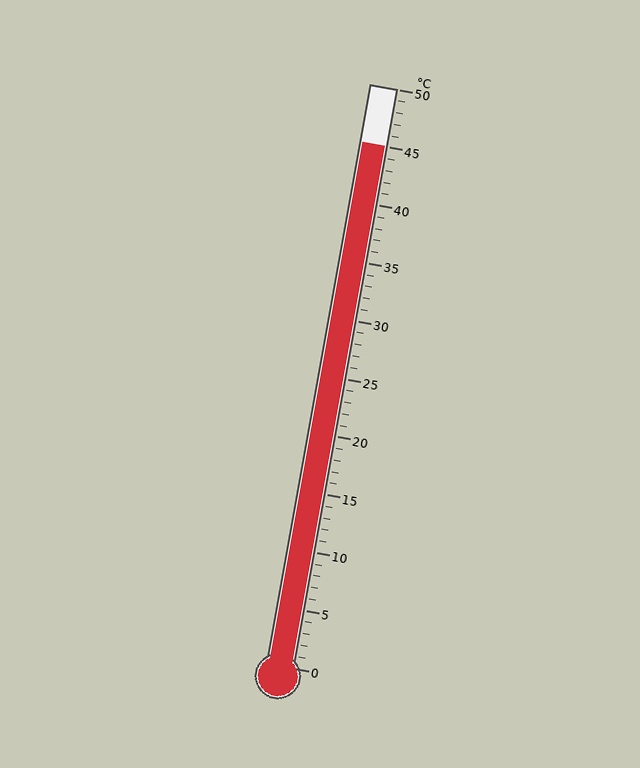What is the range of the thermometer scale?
The thermometer scale ranges from 0°C to 50°C.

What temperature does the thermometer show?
The thermometer shows approximately 45°C.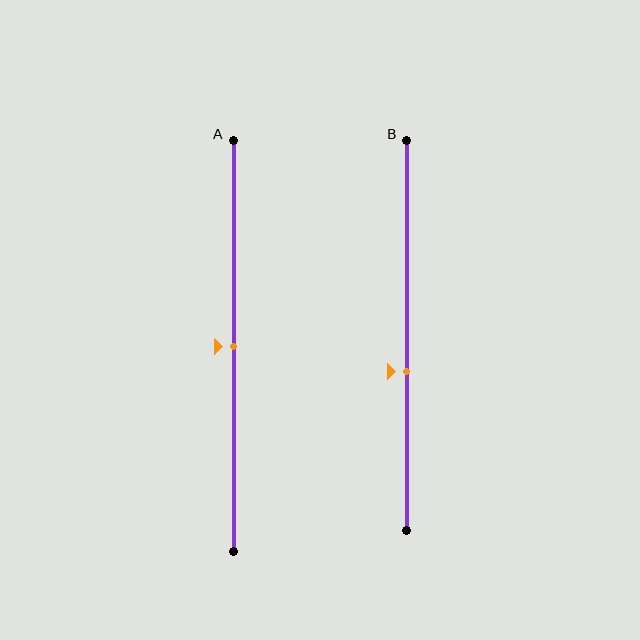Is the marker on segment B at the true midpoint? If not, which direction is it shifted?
No, the marker on segment B is shifted downward by about 9% of the segment length.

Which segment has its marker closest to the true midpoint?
Segment A has its marker closest to the true midpoint.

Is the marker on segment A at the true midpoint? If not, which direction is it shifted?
Yes, the marker on segment A is at the true midpoint.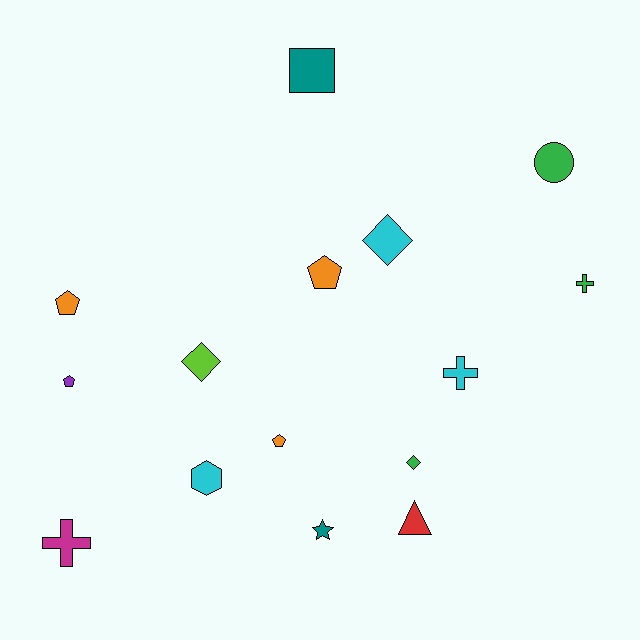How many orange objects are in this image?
There are 3 orange objects.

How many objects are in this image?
There are 15 objects.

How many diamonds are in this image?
There are 3 diamonds.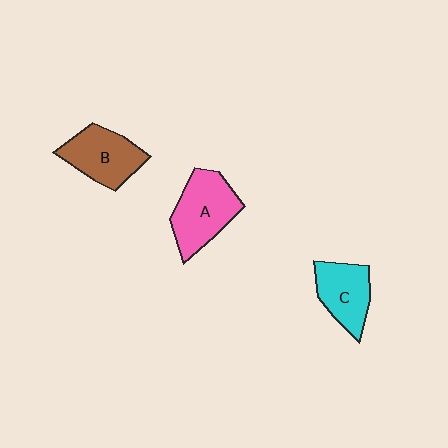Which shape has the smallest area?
Shape C (cyan).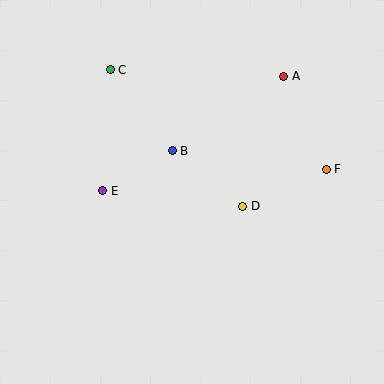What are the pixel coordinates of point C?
Point C is at (110, 70).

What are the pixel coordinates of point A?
Point A is at (284, 76).